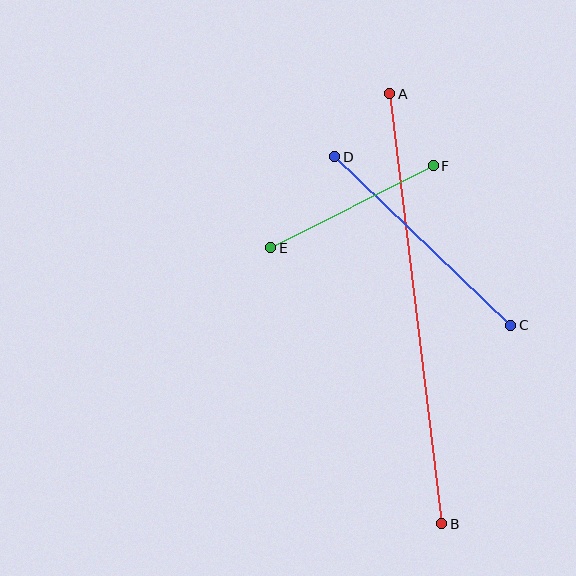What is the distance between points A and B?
The distance is approximately 433 pixels.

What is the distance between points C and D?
The distance is approximately 243 pixels.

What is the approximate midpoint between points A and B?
The midpoint is at approximately (416, 309) pixels.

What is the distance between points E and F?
The distance is approximately 182 pixels.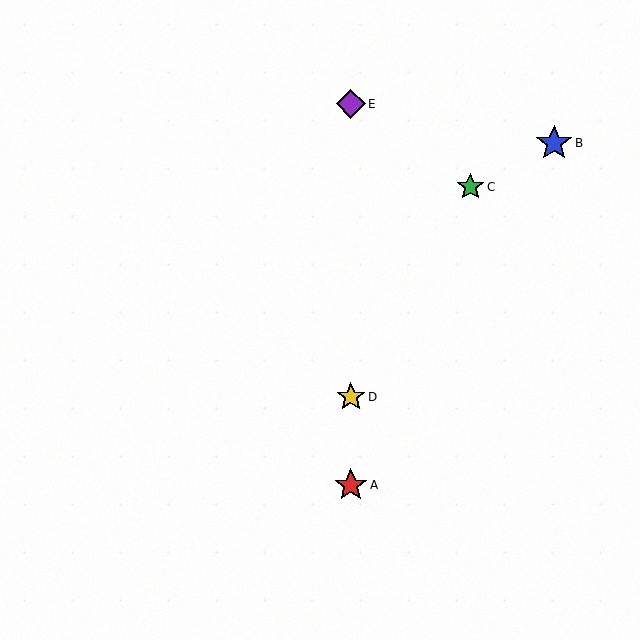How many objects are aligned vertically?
3 objects (A, D, E) are aligned vertically.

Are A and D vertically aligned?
Yes, both are at x≈351.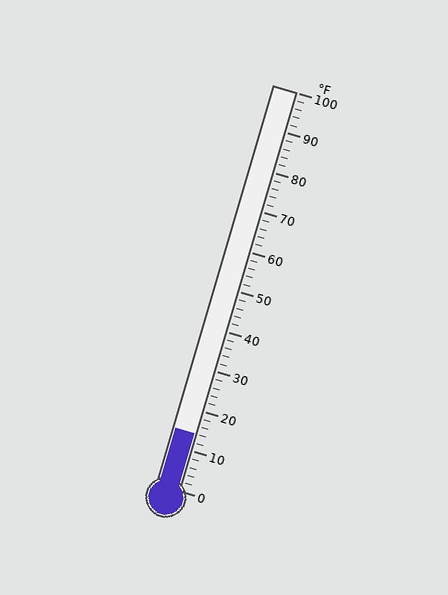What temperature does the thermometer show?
The thermometer shows approximately 14°F.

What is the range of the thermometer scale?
The thermometer scale ranges from 0°F to 100°F.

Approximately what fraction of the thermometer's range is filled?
The thermometer is filled to approximately 15% of its range.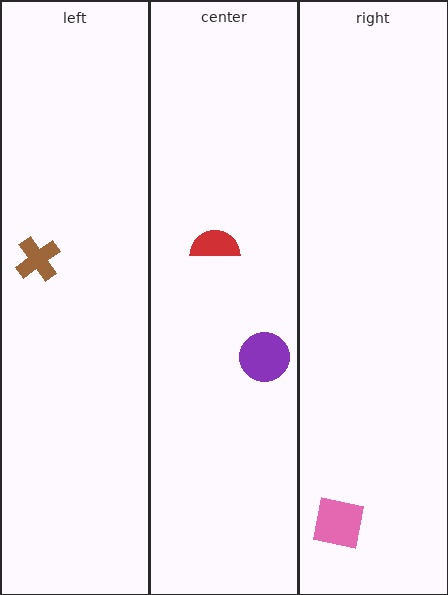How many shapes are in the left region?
1.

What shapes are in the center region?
The red semicircle, the purple circle.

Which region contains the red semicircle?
The center region.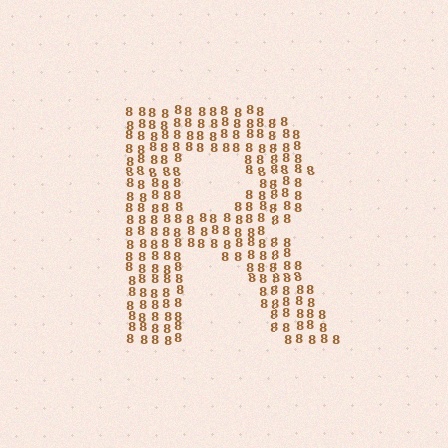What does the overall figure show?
The overall figure shows the letter R.